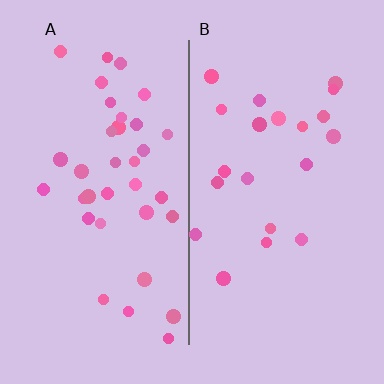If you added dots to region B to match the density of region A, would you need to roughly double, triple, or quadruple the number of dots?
Approximately double.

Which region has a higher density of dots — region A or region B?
A (the left).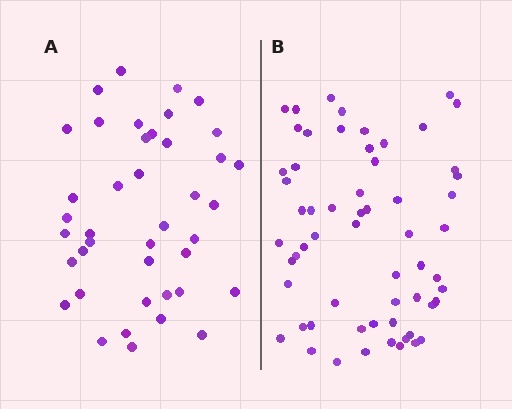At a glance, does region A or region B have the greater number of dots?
Region B (the right region) has more dots.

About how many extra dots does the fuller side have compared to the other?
Region B has approximately 20 more dots than region A.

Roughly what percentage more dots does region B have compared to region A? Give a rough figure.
About 45% more.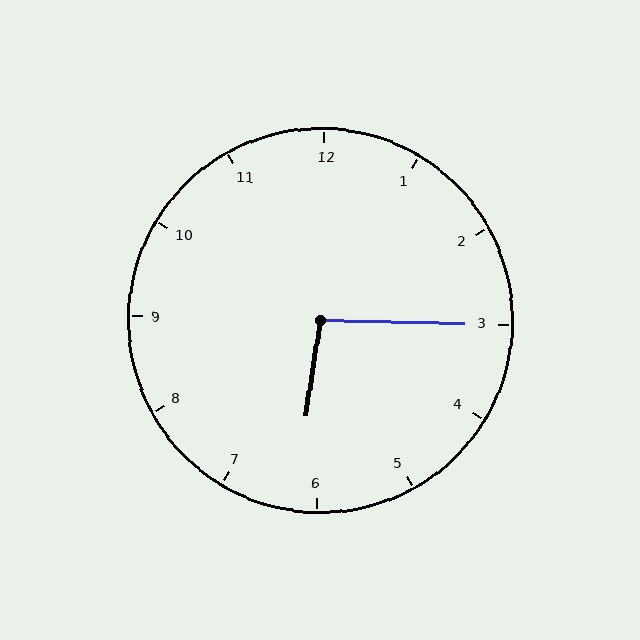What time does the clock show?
6:15.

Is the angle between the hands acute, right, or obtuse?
It is obtuse.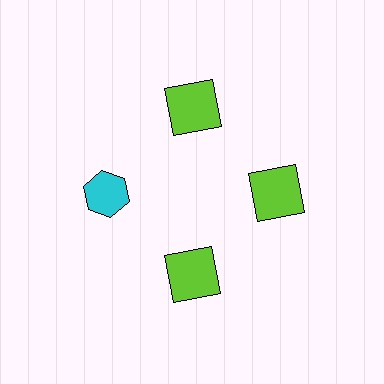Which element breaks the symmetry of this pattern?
The cyan hexagon at roughly the 9 o'clock position breaks the symmetry. All other shapes are lime squares.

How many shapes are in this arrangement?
There are 4 shapes arranged in a ring pattern.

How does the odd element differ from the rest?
It differs in both color (cyan instead of lime) and shape (hexagon instead of square).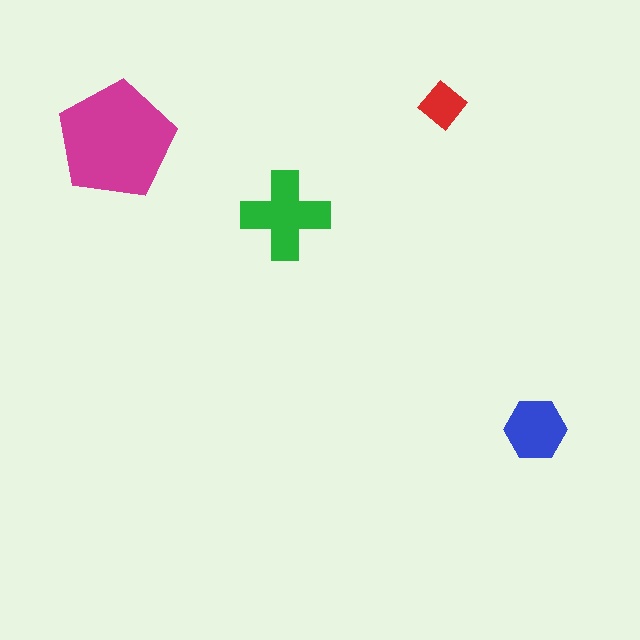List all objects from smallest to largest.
The red diamond, the blue hexagon, the green cross, the magenta pentagon.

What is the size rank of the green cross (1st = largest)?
2nd.